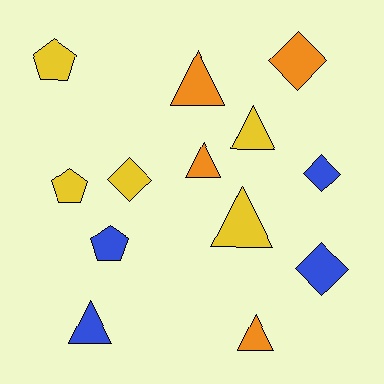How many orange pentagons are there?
There are no orange pentagons.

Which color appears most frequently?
Yellow, with 5 objects.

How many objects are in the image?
There are 13 objects.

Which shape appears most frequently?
Triangle, with 6 objects.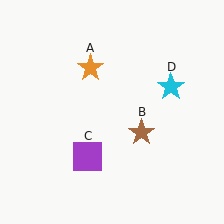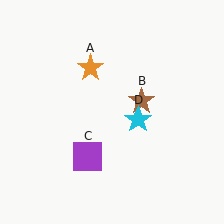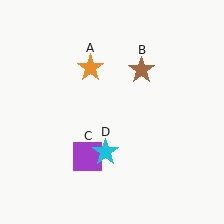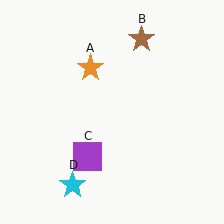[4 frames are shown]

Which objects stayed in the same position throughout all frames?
Orange star (object A) and purple square (object C) remained stationary.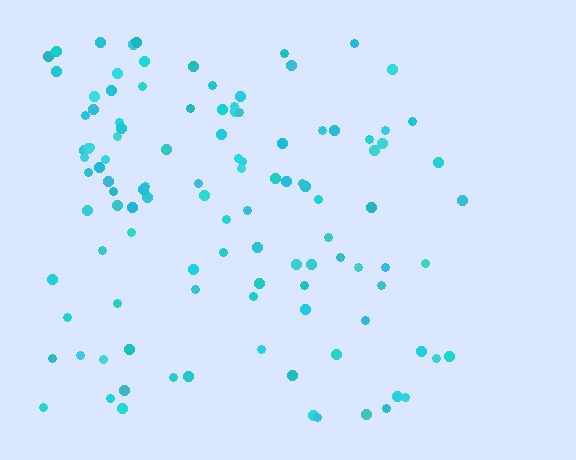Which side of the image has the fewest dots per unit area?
The right.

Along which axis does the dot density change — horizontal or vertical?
Horizontal.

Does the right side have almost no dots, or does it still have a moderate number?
Still a moderate number, just noticeably fewer than the left.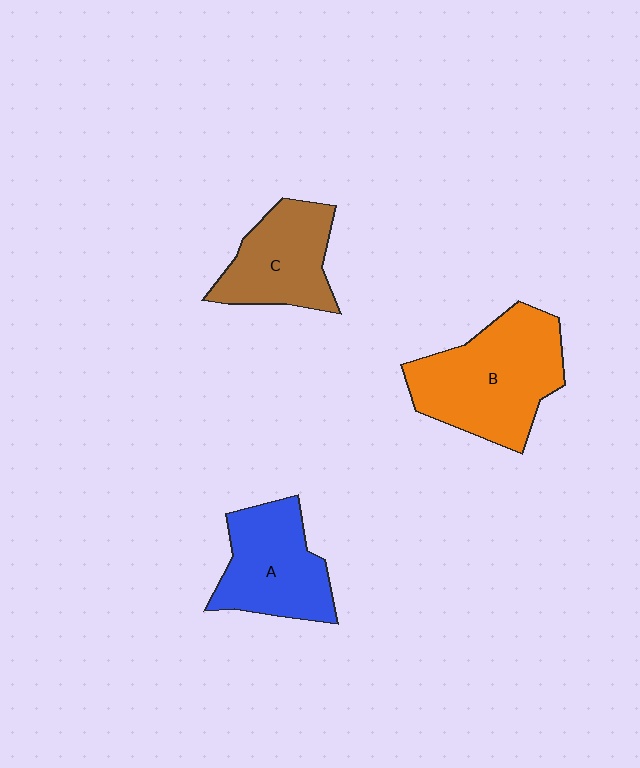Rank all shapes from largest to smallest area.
From largest to smallest: B (orange), A (blue), C (brown).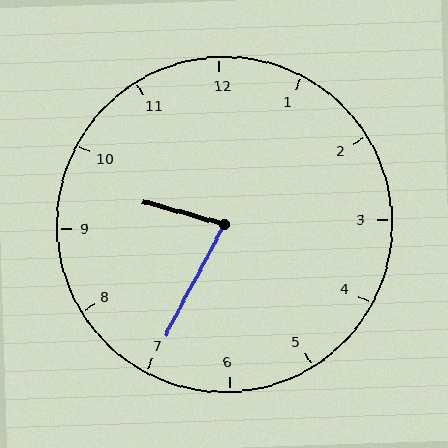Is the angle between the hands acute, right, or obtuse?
It is acute.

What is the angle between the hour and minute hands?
Approximately 78 degrees.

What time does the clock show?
9:35.